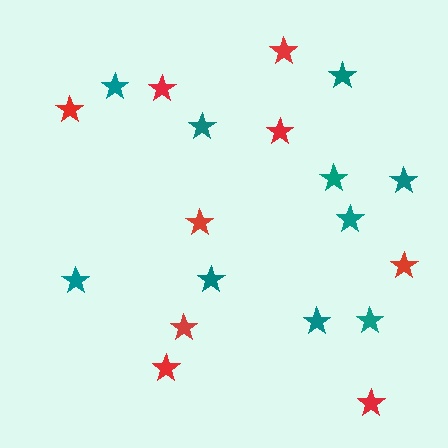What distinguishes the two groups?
There are 2 groups: one group of teal stars (10) and one group of red stars (9).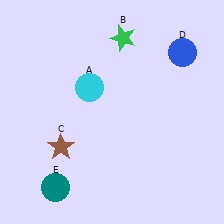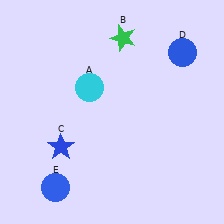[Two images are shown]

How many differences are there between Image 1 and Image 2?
There are 2 differences between the two images.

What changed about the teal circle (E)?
In Image 1, E is teal. In Image 2, it changed to blue.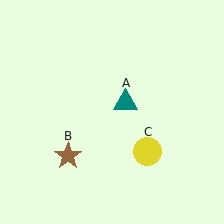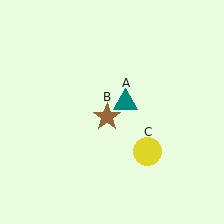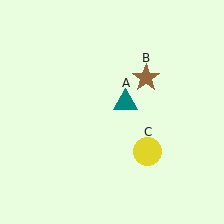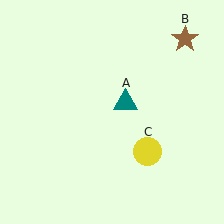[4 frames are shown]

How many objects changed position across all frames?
1 object changed position: brown star (object B).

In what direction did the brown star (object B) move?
The brown star (object B) moved up and to the right.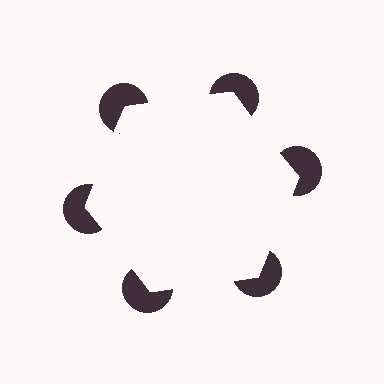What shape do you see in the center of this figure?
An illusory hexagon — its edges are inferred from the aligned wedge cuts in the pac-man discs, not physically drawn.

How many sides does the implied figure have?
6 sides.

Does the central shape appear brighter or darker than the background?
It typically appears slightly brighter than the background, even though no actual brightness change is drawn.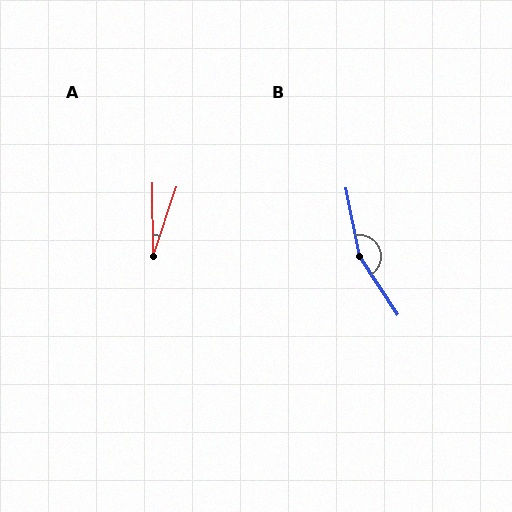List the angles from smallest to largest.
A (19°), B (158°).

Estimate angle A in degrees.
Approximately 19 degrees.